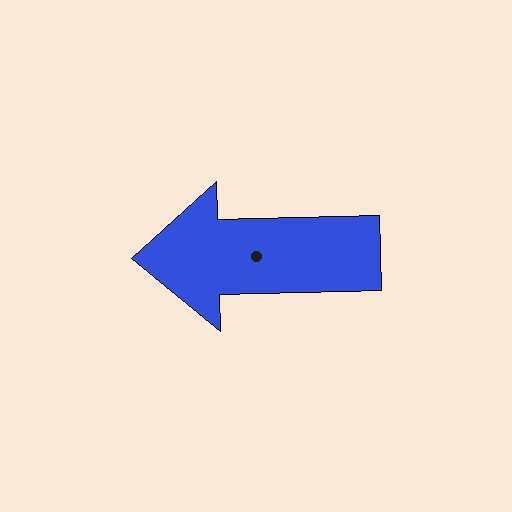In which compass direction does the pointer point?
West.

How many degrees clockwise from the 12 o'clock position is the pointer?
Approximately 269 degrees.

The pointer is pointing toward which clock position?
Roughly 9 o'clock.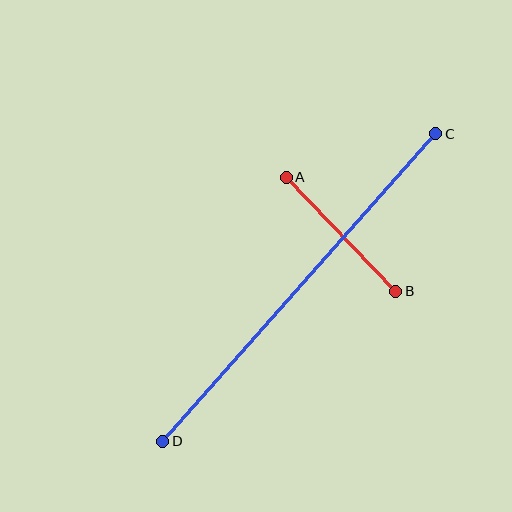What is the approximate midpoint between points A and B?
The midpoint is at approximately (341, 234) pixels.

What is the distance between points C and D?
The distance is approximately 411 pixels.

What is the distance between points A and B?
The distance is approximately 158 pixels.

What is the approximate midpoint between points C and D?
The midpoint is at approximately (299, 288) pixels.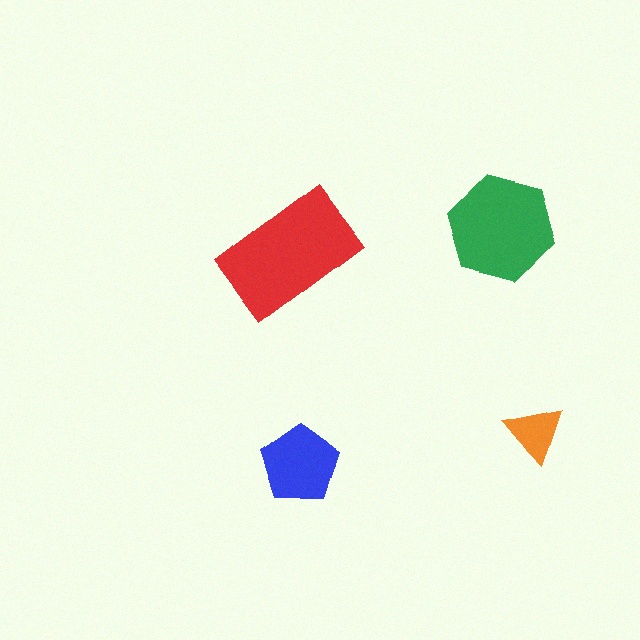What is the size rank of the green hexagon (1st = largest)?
2nd.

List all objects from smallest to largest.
The orange triangle, the blue pentagon, the green hexagon, the red rectangle.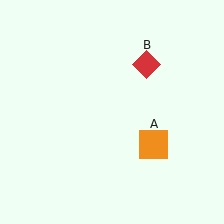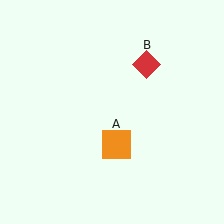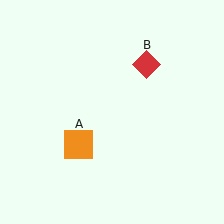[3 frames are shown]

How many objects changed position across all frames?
1 object changed position: orange square (object A).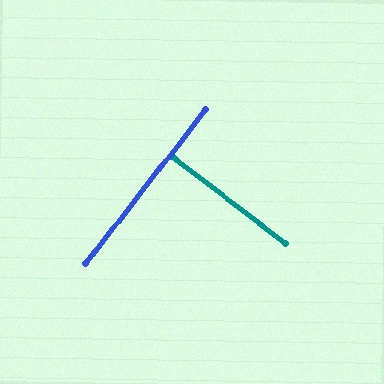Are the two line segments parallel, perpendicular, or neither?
Perpendicular — they meet at approximately 90°.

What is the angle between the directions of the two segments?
Approximately 90 degrees.